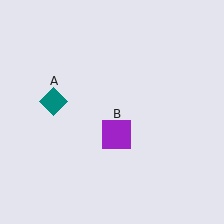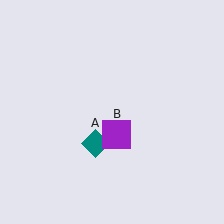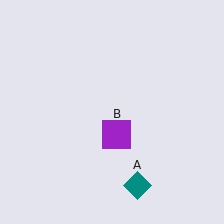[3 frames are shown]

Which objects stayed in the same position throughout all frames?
Purple square (object B) remained stationary.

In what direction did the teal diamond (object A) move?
The teal diamond (object A) moved down and to the right.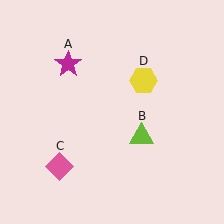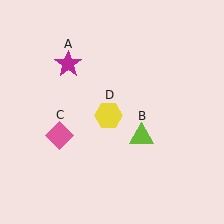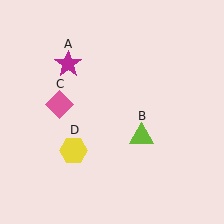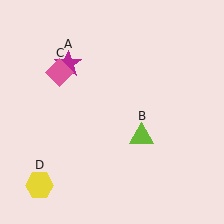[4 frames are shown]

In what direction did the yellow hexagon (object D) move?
The yellow hexagon (object D) moved down and to the left.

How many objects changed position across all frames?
2 objects changed position: pink diamond (object C), yellow hexagon (object D).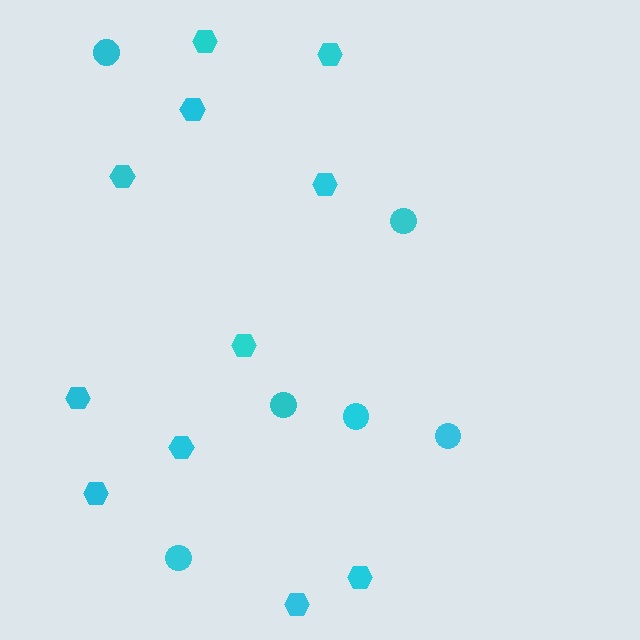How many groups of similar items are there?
There are 2 groups: one group of circles (6) and one group of hexagons (11).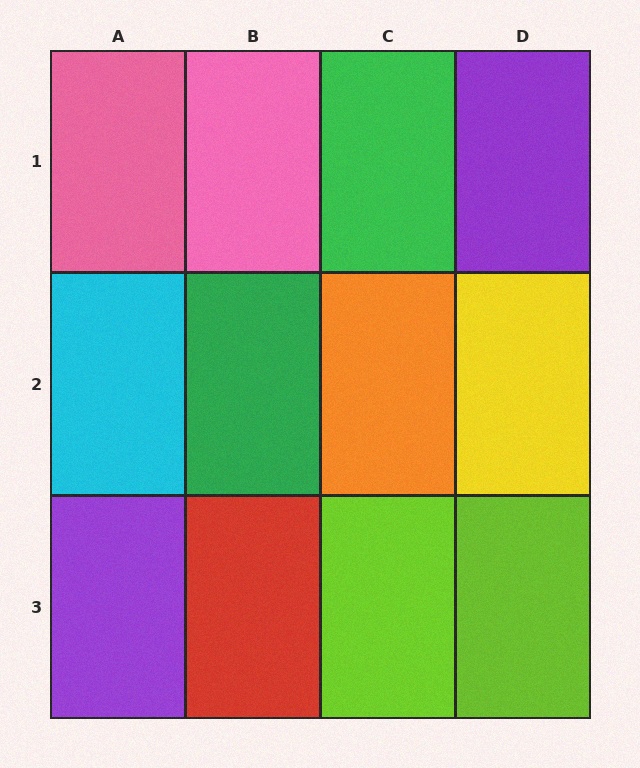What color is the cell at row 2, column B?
Green.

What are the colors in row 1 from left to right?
Pink, pink, green, purple.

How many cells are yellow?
1 cell is yellow.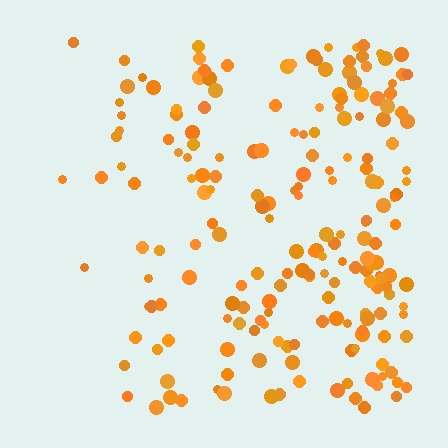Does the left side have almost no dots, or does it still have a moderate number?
Still a moderate number, just noticeably fewer than the right.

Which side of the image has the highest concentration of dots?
The right.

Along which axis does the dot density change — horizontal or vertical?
Horizontal.